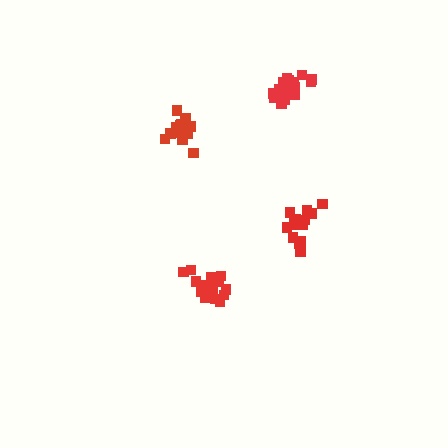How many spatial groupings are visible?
There are 4 spatial groupings.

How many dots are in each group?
Group 1: 20 dots, Group 2: 17 dots, Group 3: 14 dots, Group 4: 14 dots (65 total).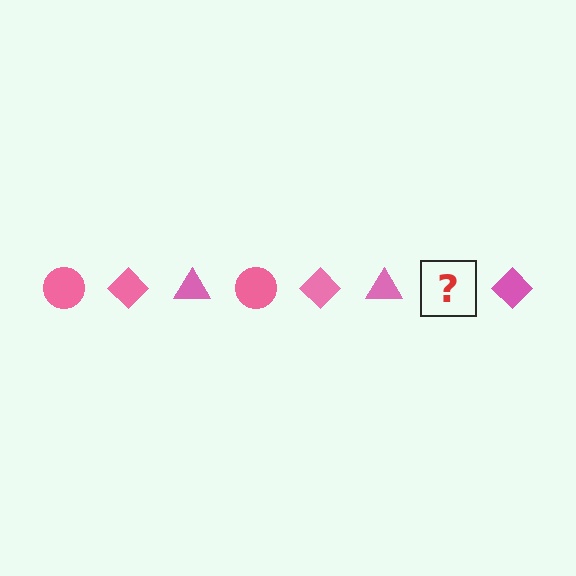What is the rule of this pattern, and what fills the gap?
The rule is that the pattern cycles through circle, diamond, triangle shapes in pink. The gap should be filled with a pink circle.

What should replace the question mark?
The question mark should be replaced with a pink circle.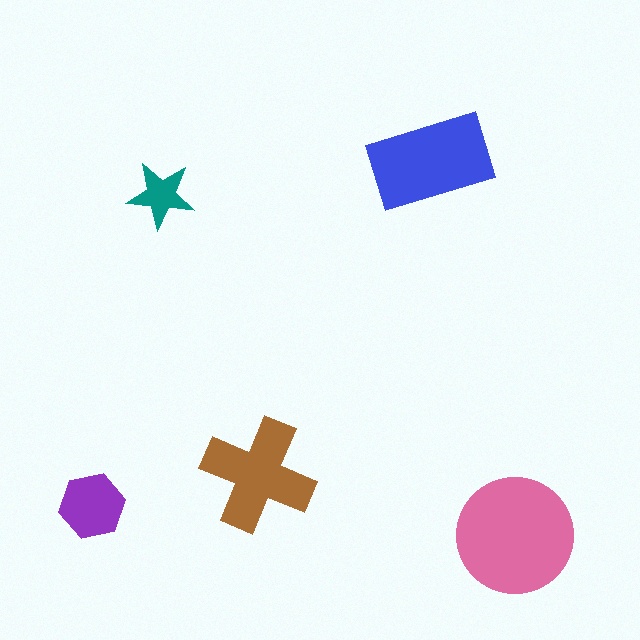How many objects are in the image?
There are 5 objects in the image.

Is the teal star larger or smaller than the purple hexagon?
Smaller.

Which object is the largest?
The pink circle.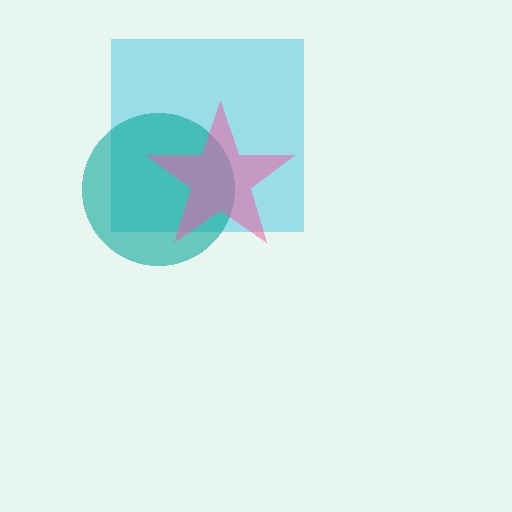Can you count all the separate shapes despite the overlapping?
Yes, there are 3 separate shapes.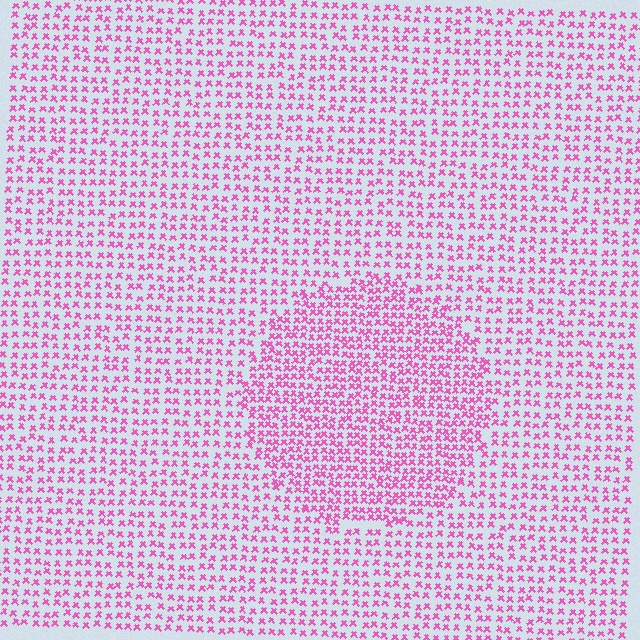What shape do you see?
I see a circle.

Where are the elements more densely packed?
The elements are more densely packed inside the circle boundary.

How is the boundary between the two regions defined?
The boundary is defined by a change in element density (approximately 1.6x ratio). All elements are the same color, size, and shape.